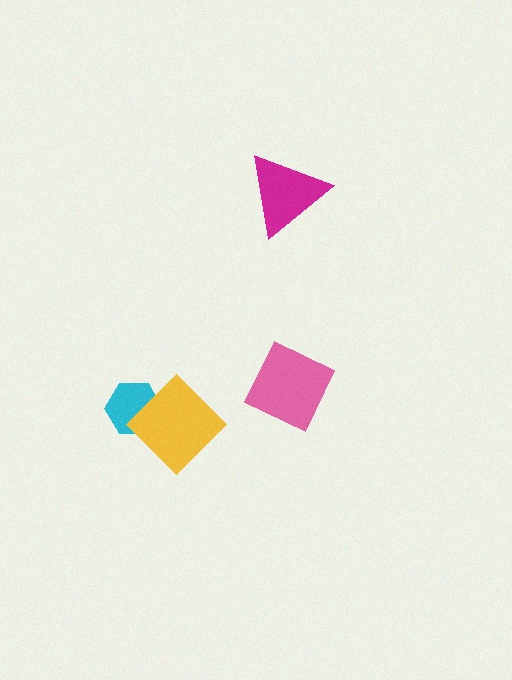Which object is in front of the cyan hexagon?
The yellow diamond is in front of the cyan hexagon.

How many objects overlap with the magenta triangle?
0 objects overlap with the magenta triangle.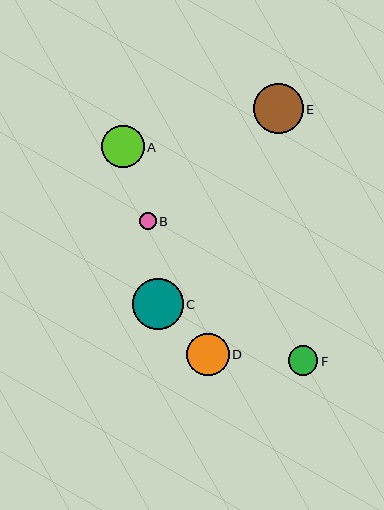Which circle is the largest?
Circle C is the largest with a size of approximately 51 pixels.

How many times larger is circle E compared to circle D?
Circle E is approximately 1.2 times the size of circle D.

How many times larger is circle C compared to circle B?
Circle C is approximately 3.0 times the size of circle B.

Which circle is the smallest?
Circle B is the smallest with a size of approximately 17 pixels.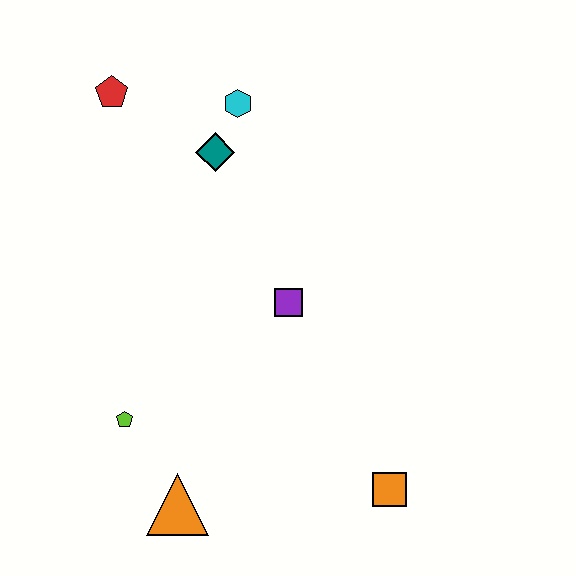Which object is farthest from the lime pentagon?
The cyan hexagon is farthest from the lime pentagon.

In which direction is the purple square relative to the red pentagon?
The purple square is below the red pentagon.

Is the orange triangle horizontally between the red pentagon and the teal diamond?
Yes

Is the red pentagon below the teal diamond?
No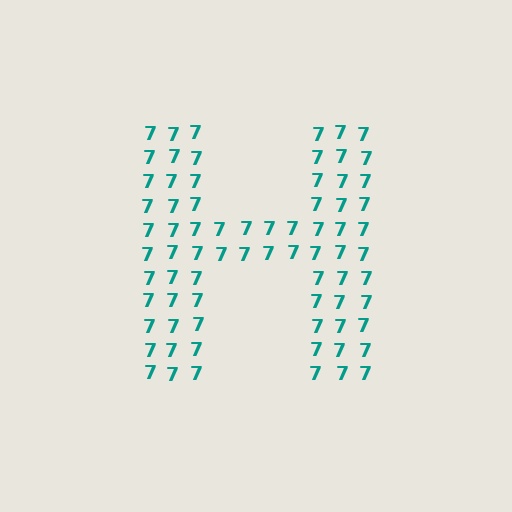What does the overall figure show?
The overall figure shows the letter H.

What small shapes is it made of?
It is made of small digit 7's.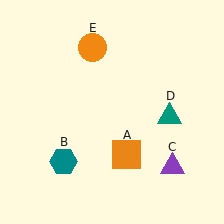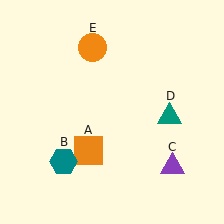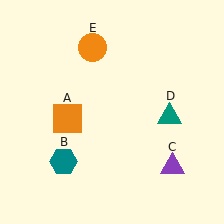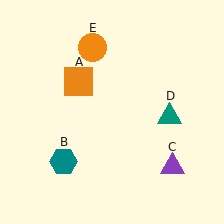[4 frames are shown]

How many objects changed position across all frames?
1 object changed position: orange square (object A).